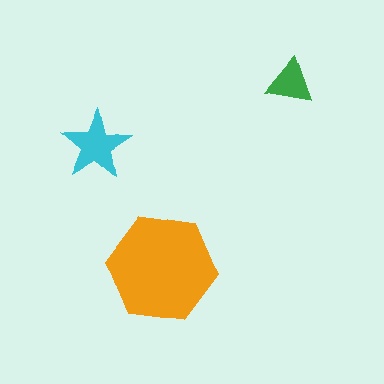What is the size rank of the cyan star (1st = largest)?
2nd.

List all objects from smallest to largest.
The green triangle, the cyan star, the orange hexagon.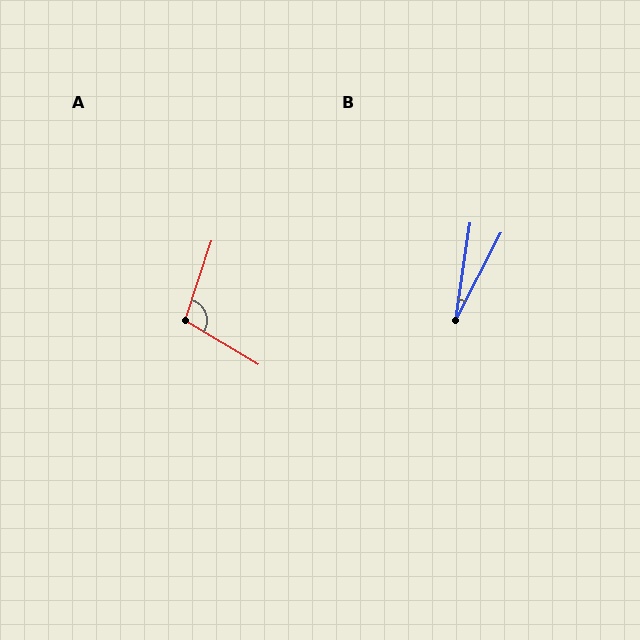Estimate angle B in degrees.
Approximately 19 degrees.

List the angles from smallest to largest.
B (19°), A (103°).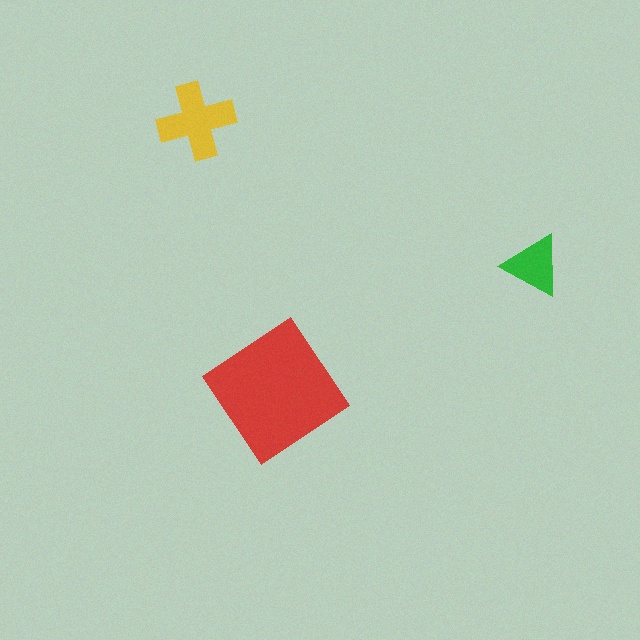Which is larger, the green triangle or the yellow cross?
The yellow cross.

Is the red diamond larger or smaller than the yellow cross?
Larger.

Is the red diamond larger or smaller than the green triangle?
Larger.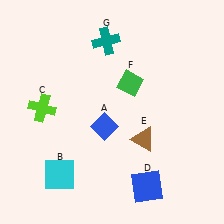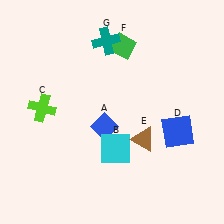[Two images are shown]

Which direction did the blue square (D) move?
The blue square (D) moved up.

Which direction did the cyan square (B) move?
The cyan square (B) moved right.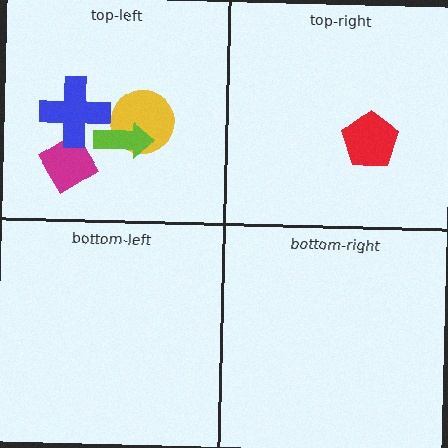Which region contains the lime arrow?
The top-left region.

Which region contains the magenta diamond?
The top-left region.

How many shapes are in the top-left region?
4.